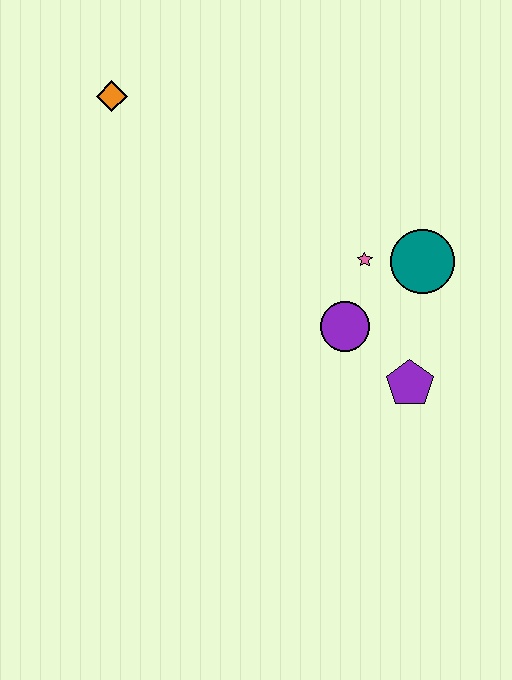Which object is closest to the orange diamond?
The pink star is closest to the orange diamond.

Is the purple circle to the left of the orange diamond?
No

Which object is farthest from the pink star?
The orange diamond is farthest from the pink star.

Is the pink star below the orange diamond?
Yes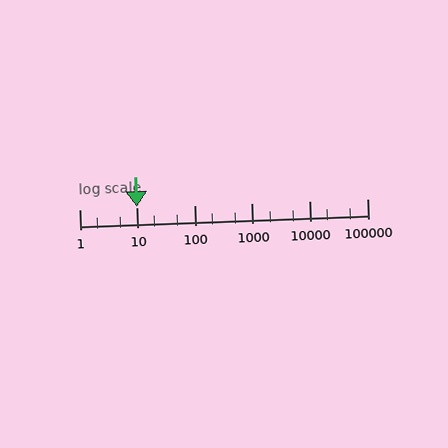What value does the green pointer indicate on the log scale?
The pointer indicates approximately 10.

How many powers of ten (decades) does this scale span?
The scale spans 5 decades, from 1 to 100000.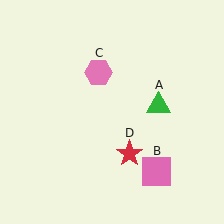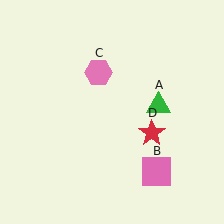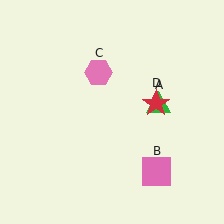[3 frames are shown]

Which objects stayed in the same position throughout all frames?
Green triangle (object A) and pink square (object B) and pink hexagon (object C) remained stationary.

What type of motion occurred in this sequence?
The red star (object D) rotated counterclockwise around the center of the scene.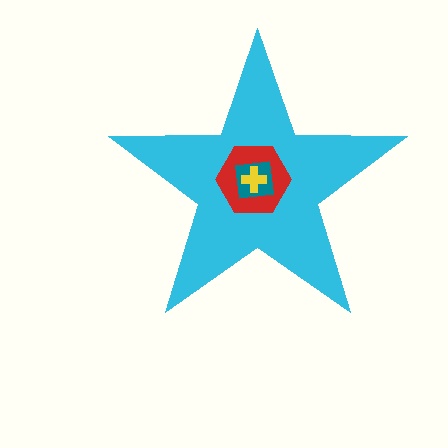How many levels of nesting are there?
4.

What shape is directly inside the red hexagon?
The teal square.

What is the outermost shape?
The cyan star.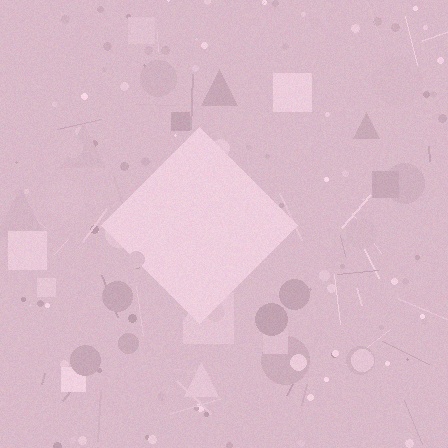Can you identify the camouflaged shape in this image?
The camouflaged shape is a diamond.